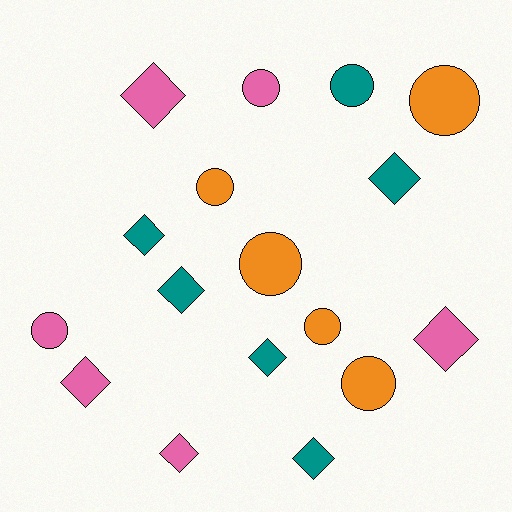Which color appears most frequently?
Teal, with 6 objects.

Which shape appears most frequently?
Diamond, with 9 objects.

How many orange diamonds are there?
There are no orange diamonds.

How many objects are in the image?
There are 17 objects.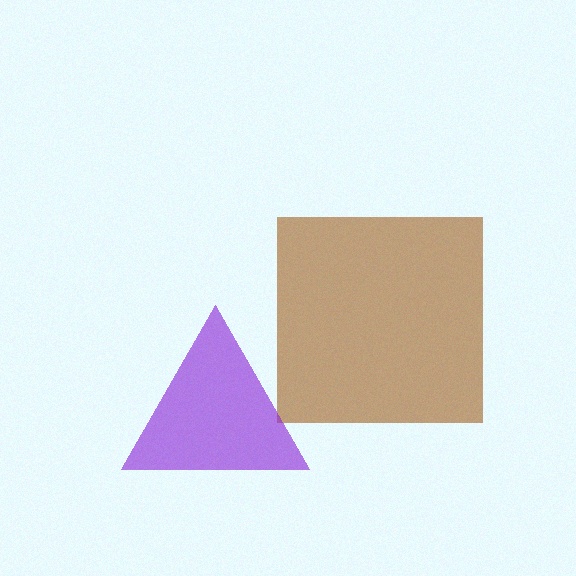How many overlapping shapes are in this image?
There are 2 overlapping shapes in the image.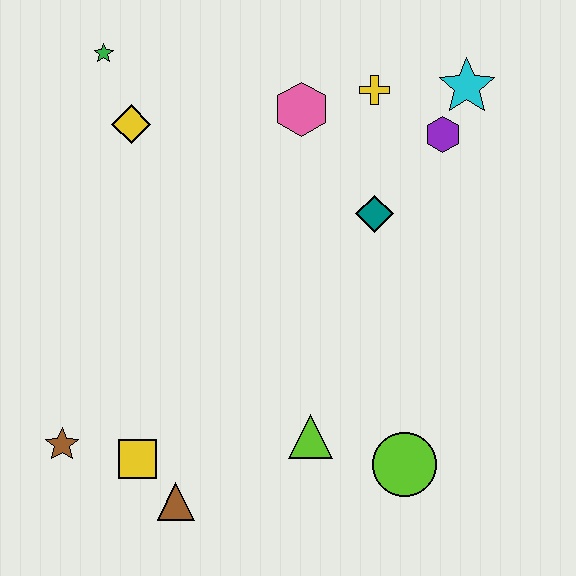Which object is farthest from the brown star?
The cyan star is farthest from the brown star.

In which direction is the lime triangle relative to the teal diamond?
The lime triangle is below the teal diamond.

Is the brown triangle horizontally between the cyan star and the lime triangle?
No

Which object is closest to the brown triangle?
The yellow square is closest to the brown triangle.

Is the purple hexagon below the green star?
Yes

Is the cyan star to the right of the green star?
Yes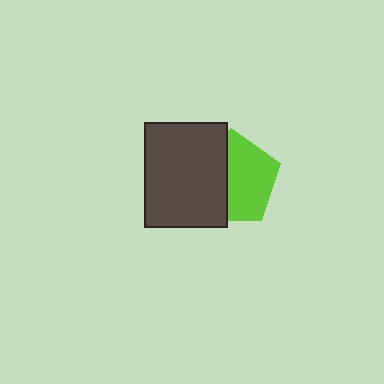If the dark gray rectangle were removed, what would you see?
You would see the complete lime pentagon.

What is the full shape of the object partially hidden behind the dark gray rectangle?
The partially hidden object is a lime pentagon.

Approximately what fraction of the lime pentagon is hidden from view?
Roughly 44% of the lime pentagon is hidden behind the dark gray rectangle.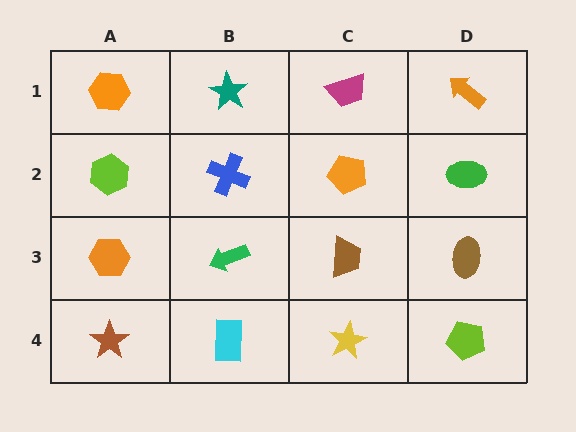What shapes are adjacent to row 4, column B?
A green arrow (row 3, column B), a brown star (row 4, column A), a yellow star (row 4, column C).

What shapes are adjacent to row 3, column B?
A blue cross (row 2, column B), a cyan rectangle (row 4, column B), an orange hexagon (row 3, column A), a brown trapezoid (row 3, column C).